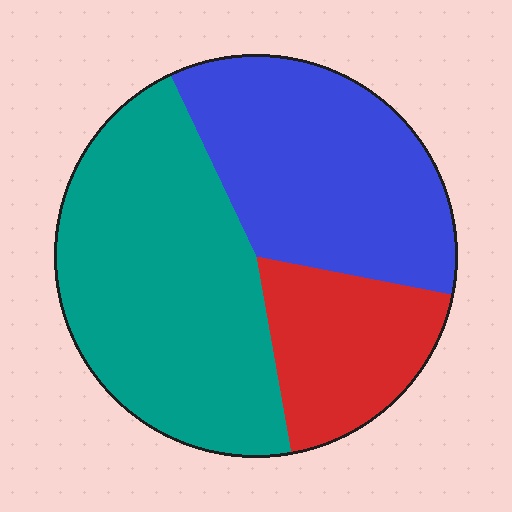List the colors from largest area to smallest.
From largest to smallest: teal, blue, red.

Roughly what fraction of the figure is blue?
Blue covers around 35% of the figure.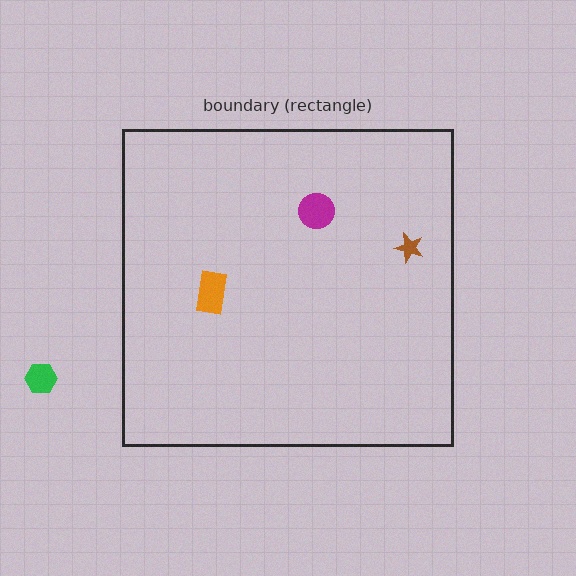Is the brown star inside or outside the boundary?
Inside.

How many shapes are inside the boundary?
3 inside, 1 outside.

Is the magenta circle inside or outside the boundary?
Inside.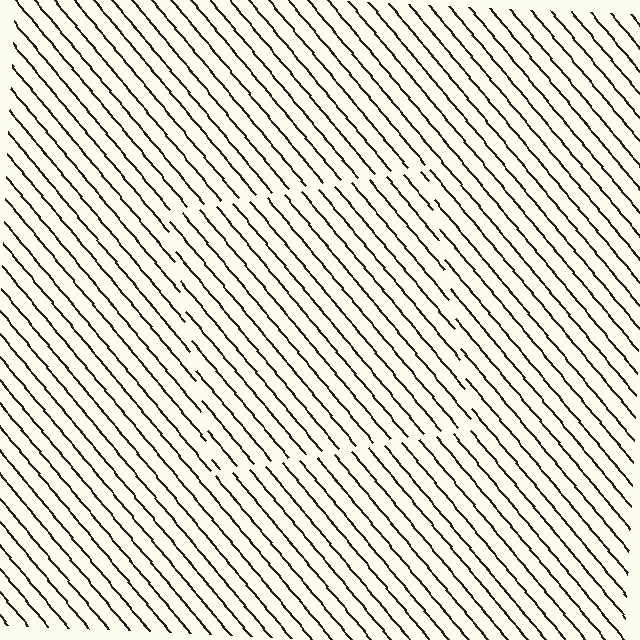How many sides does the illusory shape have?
4 sides — the line-ends trace a square.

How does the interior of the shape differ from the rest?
The interior of the shape contains the same grating, shifted by half a period — the contour is defined by the phase discontinuity where line-ends from the inner and outer gratings abut.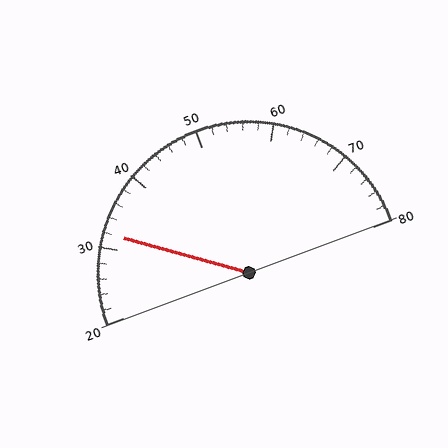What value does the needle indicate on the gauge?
The needle indicates approximately 32.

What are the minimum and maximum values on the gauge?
The gauge ranges from 20 to 80.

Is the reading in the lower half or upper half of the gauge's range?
The reading is in the lower half of the range (20 to 80).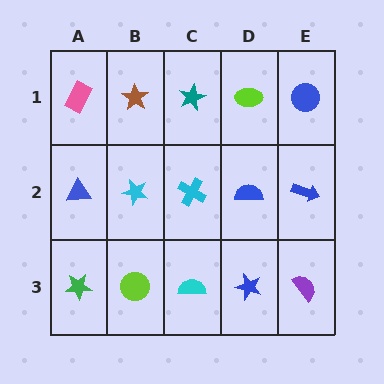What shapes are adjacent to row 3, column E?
A blue arrow (row 2, column E), a blue star (row 3, column D).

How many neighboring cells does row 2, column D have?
4.